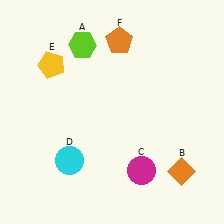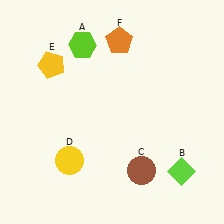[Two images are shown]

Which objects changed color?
B changed from orange to lime. C changed from magenta to brown. D changed from cyan to yellow.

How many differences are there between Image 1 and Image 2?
There are 3 differences between the two images.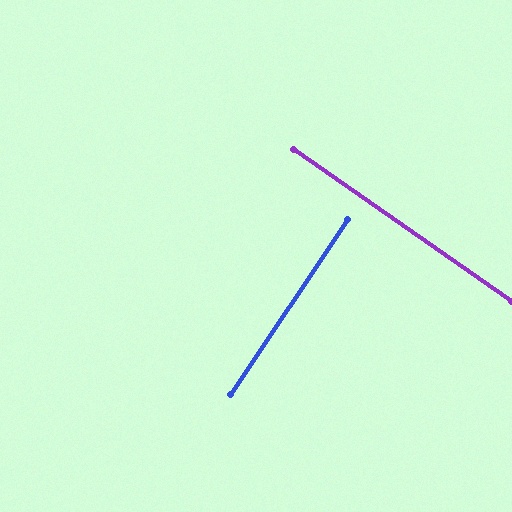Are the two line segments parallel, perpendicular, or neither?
Perpendicular — they meet at approximately 89°.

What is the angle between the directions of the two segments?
Approximately 89 degrees.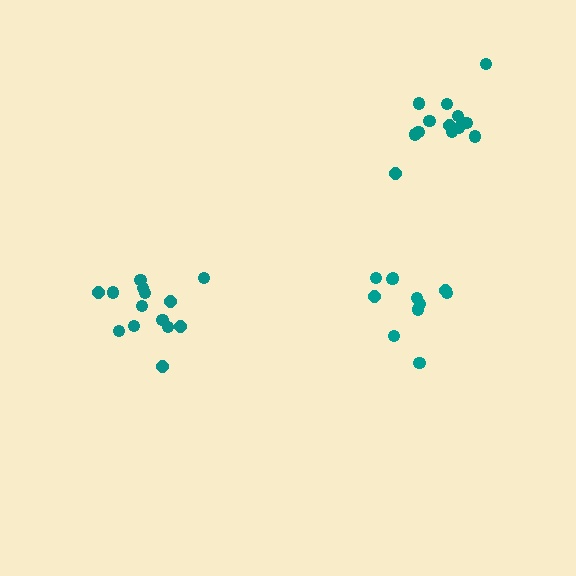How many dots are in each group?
Group 1: 11 dots, Group 2: 14 dots, Group 3: 13 dots (38 total).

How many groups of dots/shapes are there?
There are 3 groups.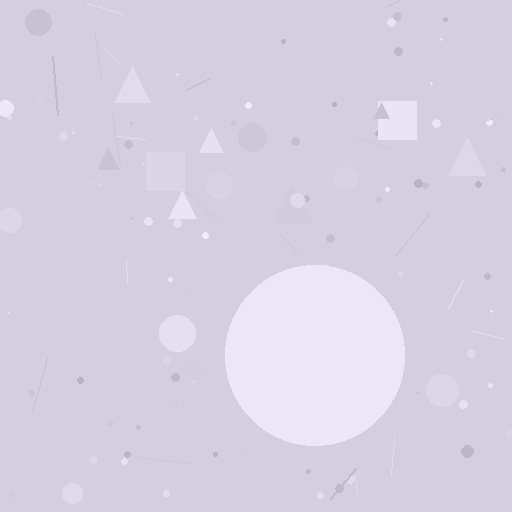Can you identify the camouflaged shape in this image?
The camouflaged shape is a circle.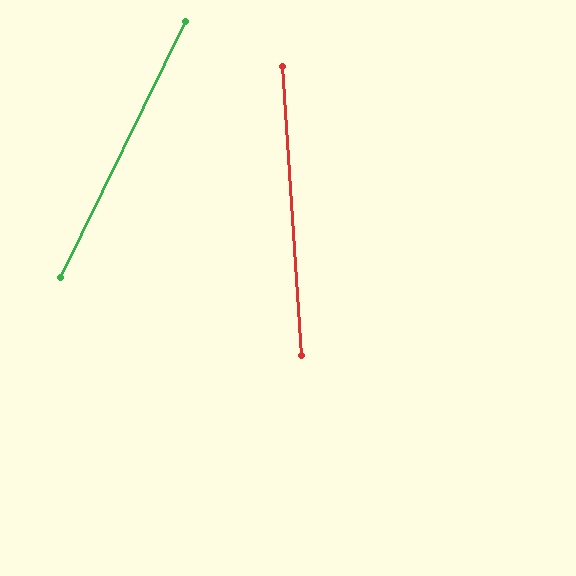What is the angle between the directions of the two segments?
Approximately 30 degrees.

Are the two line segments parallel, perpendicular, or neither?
Neither parallel nor perpendicular — they differ by about 30°.